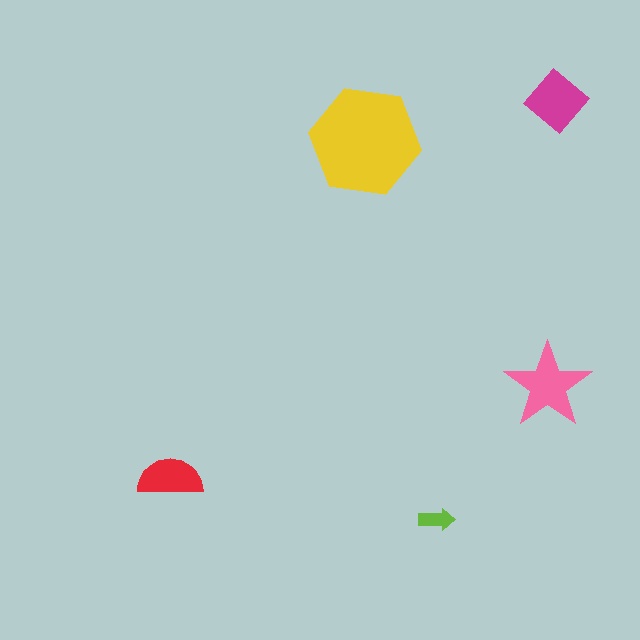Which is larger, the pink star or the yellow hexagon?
The yellow hexagon.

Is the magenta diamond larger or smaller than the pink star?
Smaller.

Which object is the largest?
The yellow hexagon.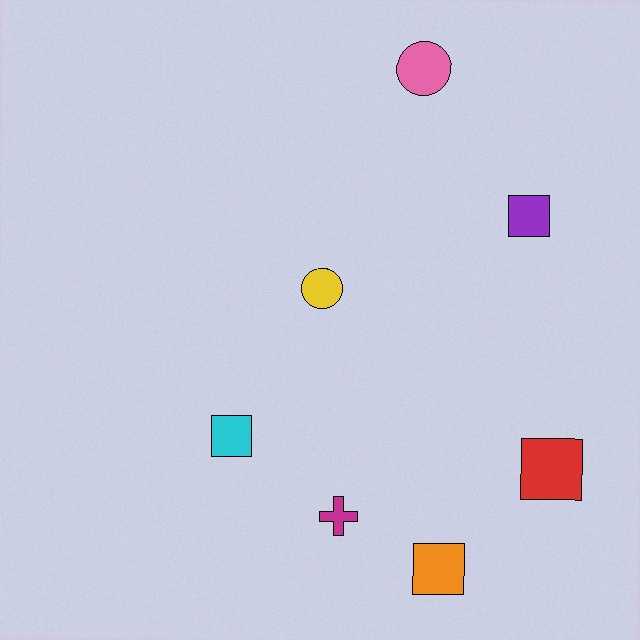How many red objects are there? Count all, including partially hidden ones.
There is 1 red object.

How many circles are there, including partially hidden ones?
There are 2 circles.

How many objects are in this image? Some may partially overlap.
There are 7 objects.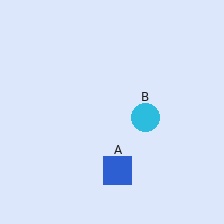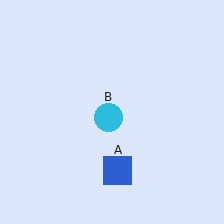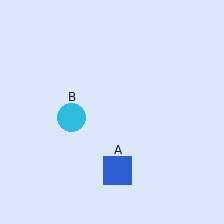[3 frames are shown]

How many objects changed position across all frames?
1 object changed position: cyan circle (object B).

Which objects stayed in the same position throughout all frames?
Blue square (object A) remained stationary.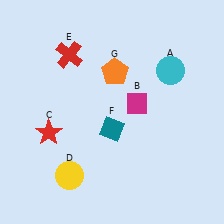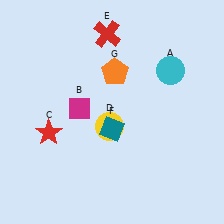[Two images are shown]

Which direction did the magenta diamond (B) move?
The magenta diamond (B) moved left.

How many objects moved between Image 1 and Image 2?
3 objects moved between the two images.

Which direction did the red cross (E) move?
The red cross (E) moved right.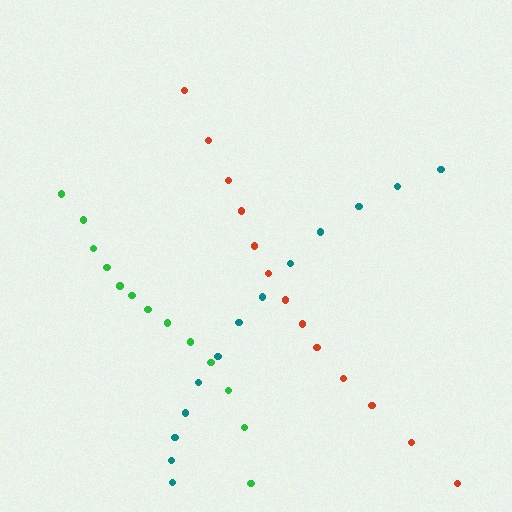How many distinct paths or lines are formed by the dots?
There are 3 distinct paths.